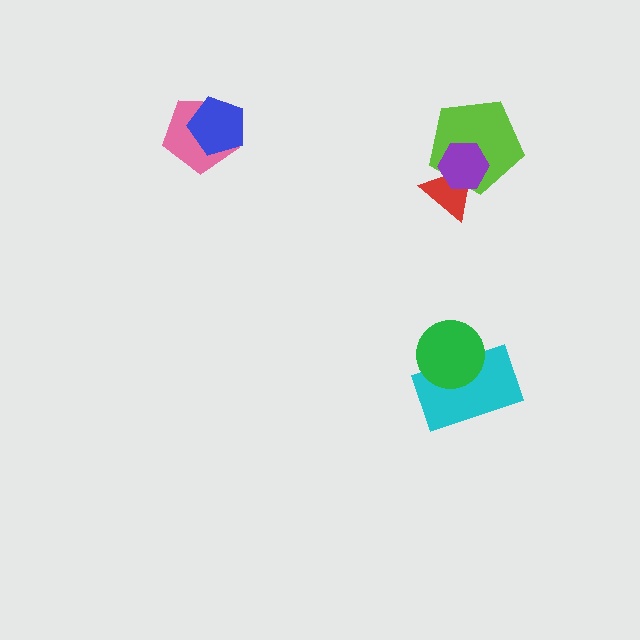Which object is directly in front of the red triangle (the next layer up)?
The lime pentagon is directly in front of the red triangle.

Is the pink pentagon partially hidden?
Yes, it is partially covered by another shape.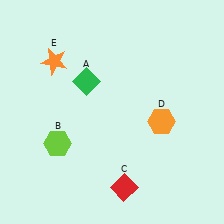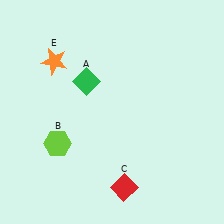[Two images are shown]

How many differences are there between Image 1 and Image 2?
There is 1 difference between the two images.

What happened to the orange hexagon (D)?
The orange hexagon (D) was removed in Image 2. It was in the bottom-right area of Image 1.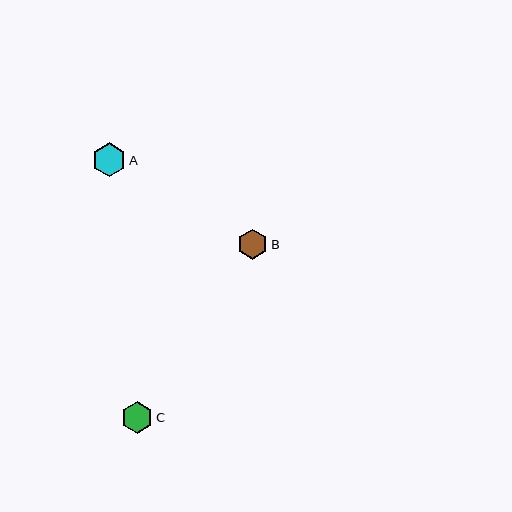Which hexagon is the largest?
Hexagon A is the largest with a size of approximately 34 pixels.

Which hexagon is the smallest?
Hexagon B is the smallest with a size of approximately 30 pixels.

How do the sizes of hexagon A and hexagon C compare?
Hexagon A and hexagon C are approximately the same size.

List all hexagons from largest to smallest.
From largest to smallest: A, C, B.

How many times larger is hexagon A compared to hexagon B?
Hexagon A is approximately 1.1 times the size of hexagon B.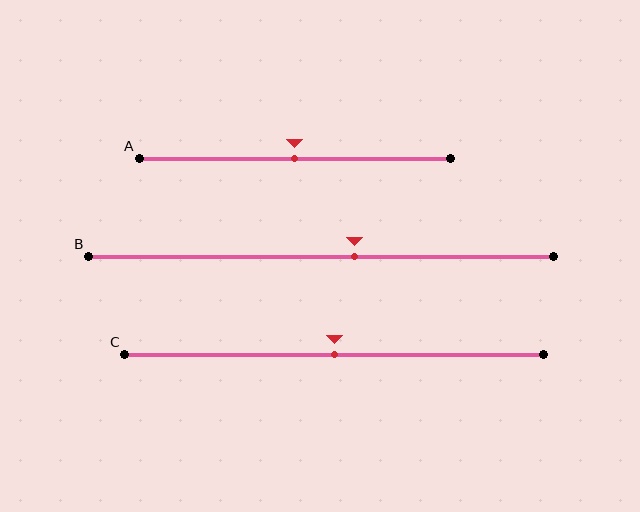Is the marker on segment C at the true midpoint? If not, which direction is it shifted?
Yes, the marker on segment C is at the true midpoint.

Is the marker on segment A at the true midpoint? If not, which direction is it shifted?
Yes, the marker on segment A is at the true midpoint.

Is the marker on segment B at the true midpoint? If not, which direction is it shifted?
No, the marker on segment B is shifted to the right by about 7% of the segment length.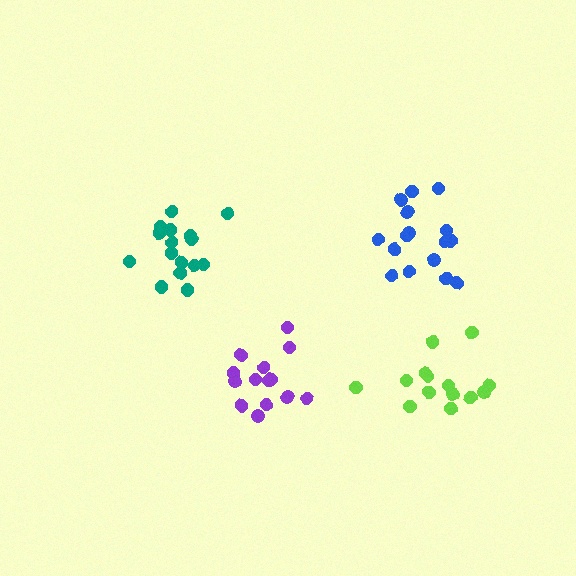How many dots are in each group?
Group 1: 16 dots, Group 2: 14 dots, Group 3: 14 dots, Group 4: 16 dots (60 total).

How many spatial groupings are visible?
There are 4 spatial groupings.